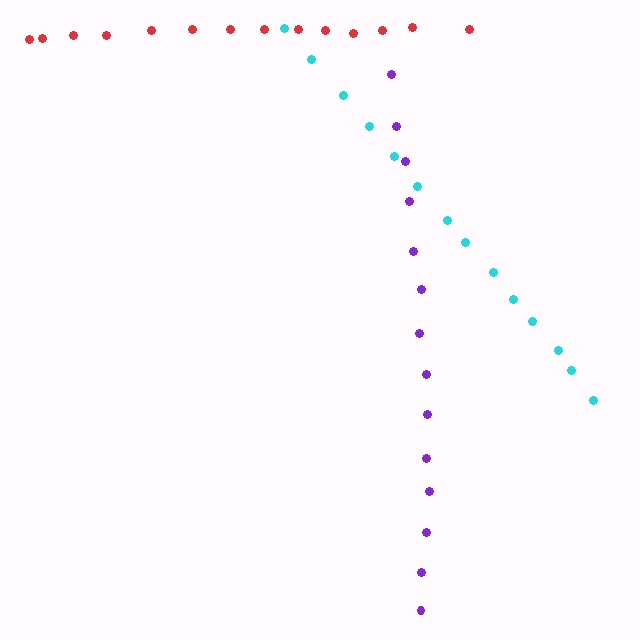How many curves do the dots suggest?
There are 3 distinct paths.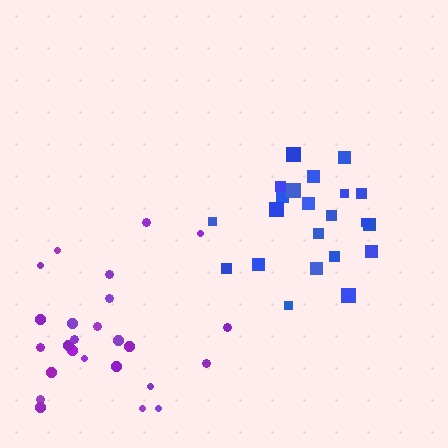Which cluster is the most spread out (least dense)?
Purple.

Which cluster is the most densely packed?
Blue.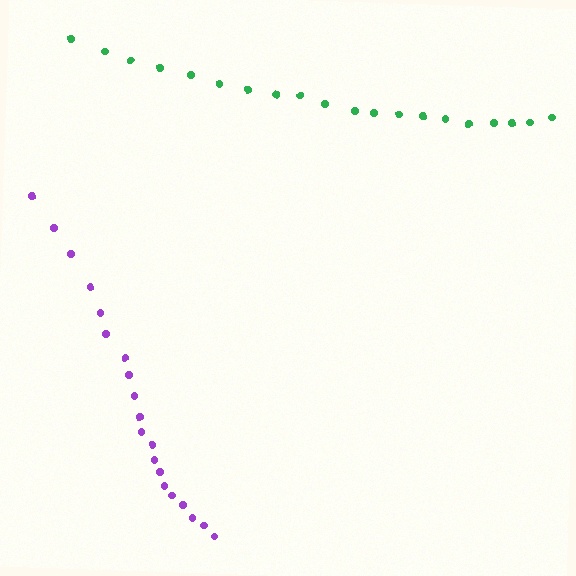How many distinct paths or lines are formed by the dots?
There are 2 distinct paths.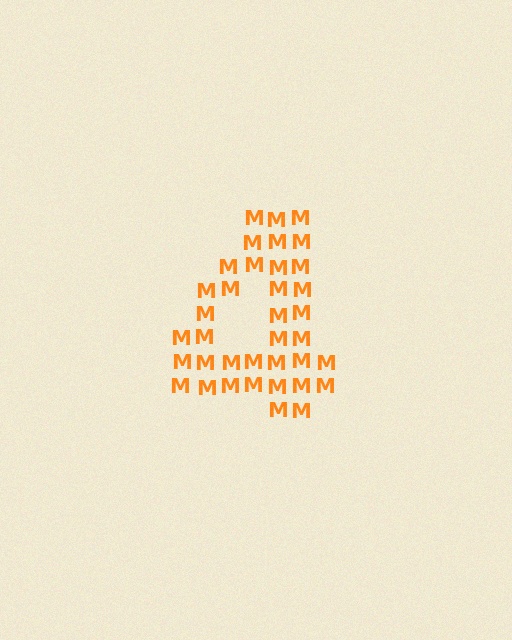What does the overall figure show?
The overall figure shows the digit 4.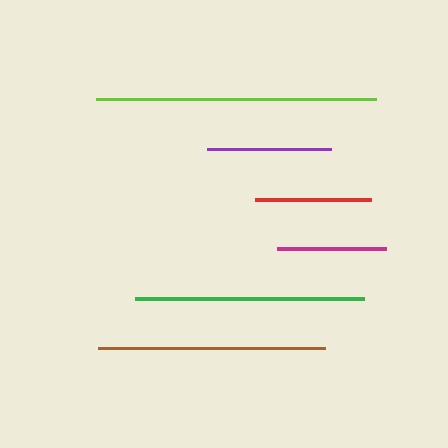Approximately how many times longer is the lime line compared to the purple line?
The lime line is approximately 2.3 times the length of the purple line.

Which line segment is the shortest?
The magenta line is the shortest at approximately 109 pixels.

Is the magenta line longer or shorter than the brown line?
The brown line is longer than the magenta line.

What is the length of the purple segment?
The purple segment is approximately 124 pixels long.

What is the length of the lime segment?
The lime segment is approximately 280 pixels long.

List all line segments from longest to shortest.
From longest to shortest: lime, green, brown, purple, red, magenta.